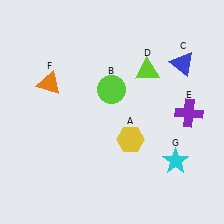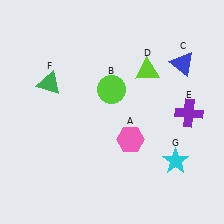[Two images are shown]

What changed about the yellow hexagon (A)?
In Image 1, A is yellow. In Image 2, it changed to pink.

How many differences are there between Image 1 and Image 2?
There are 2 differences between the two images.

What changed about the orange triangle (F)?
In Image 1, F is orange. In Image 2, it changed to green.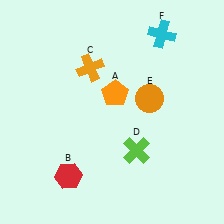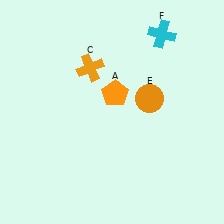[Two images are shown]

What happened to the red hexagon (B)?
The red hexagon (B) was removed in Image 2. It was in the bottom-left area of Image 1.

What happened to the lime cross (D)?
The lime cross (D) was removed in Image 2. It was in the bottom-right area of Image 1.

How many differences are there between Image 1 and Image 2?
There are 2 differences between the two images.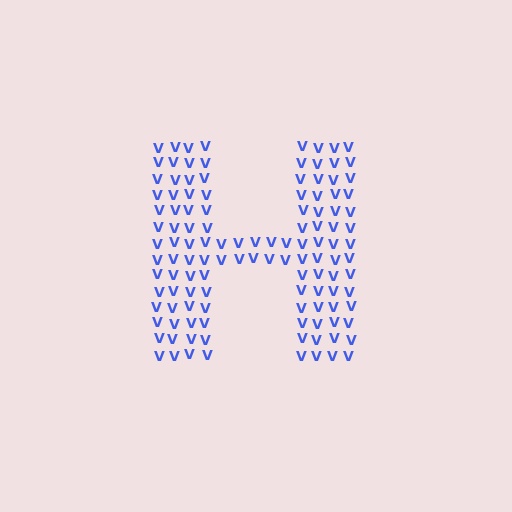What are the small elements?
The small elements are letter V's.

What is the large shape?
The large shape is the letter H.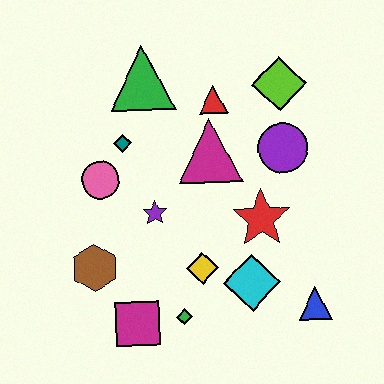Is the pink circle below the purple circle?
Yes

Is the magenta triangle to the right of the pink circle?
Yes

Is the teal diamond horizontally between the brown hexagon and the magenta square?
Yes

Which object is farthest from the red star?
The green triangle is farthest from the red star.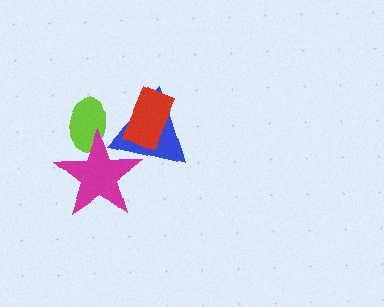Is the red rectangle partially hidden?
No, no other shape covers it.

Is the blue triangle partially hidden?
Yes, it is partially covered by another shape.